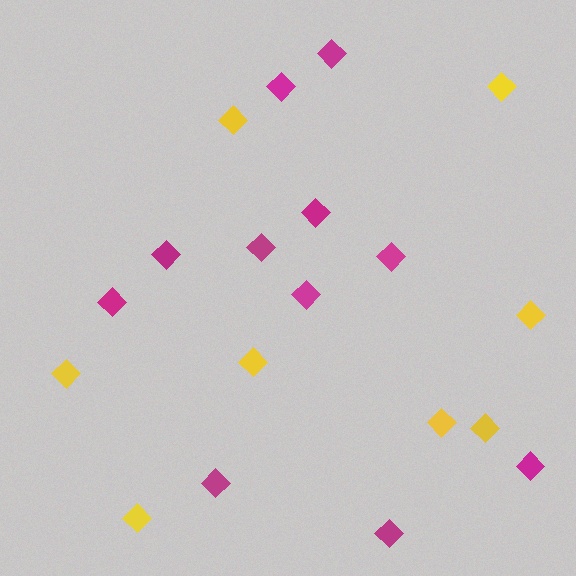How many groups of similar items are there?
There are 2 groups: one group of magenta diamonds (11) and one group of yellow diamonds (8).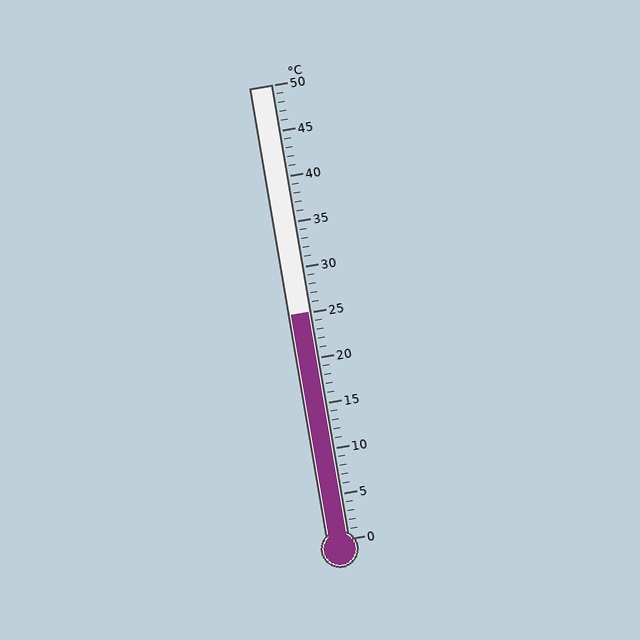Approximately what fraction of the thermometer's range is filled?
The thermometer is filled to approximately 50% of its range.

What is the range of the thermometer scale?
The thermometer scale ranges from 0°C to 50°C.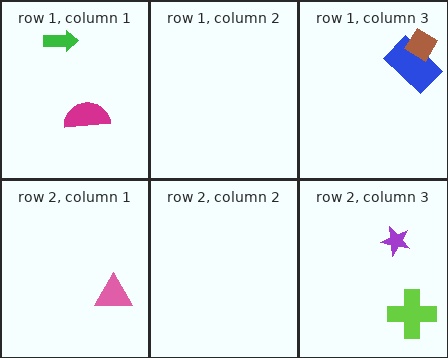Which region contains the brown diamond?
The row 1, column 3 region.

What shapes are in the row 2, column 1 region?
The pink triangle.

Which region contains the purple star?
The row 2, column 3 region.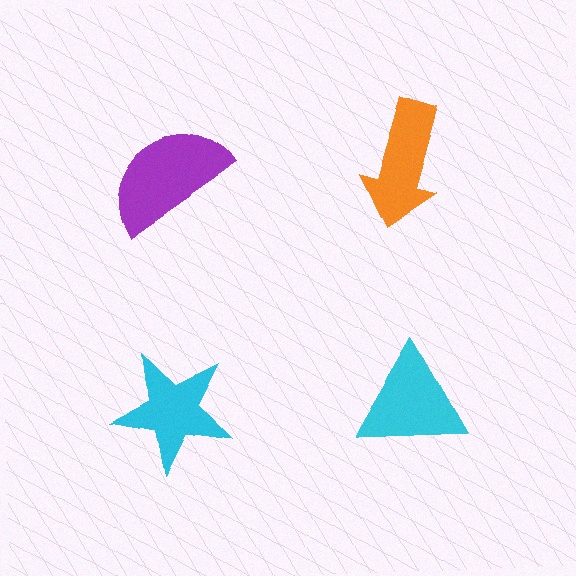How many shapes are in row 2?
2 shapes.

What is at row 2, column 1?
A cyan star.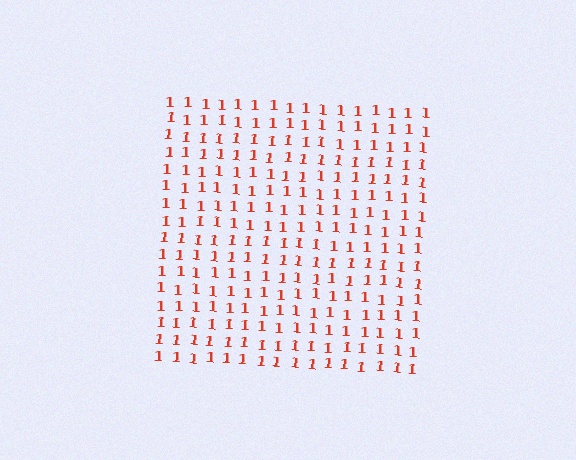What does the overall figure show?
The overall figure shows a square.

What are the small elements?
The small elements are digit 1's.